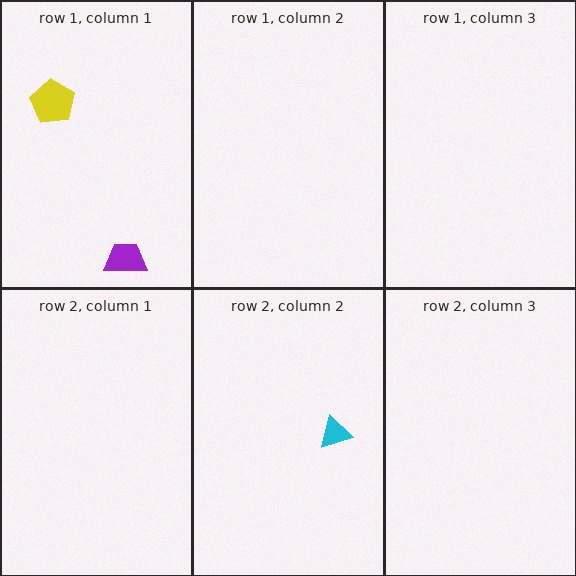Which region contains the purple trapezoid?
The row 1, column 1 region.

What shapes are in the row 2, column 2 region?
The cyan triangle.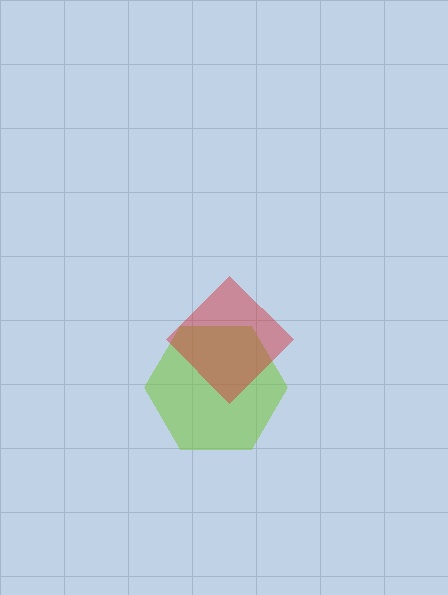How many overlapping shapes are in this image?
There are 2 overlapping shapes in the image.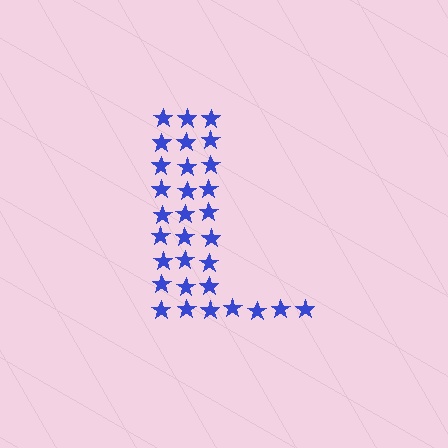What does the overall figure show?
The overall figure shows the letter L.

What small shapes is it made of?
It is made of small stars.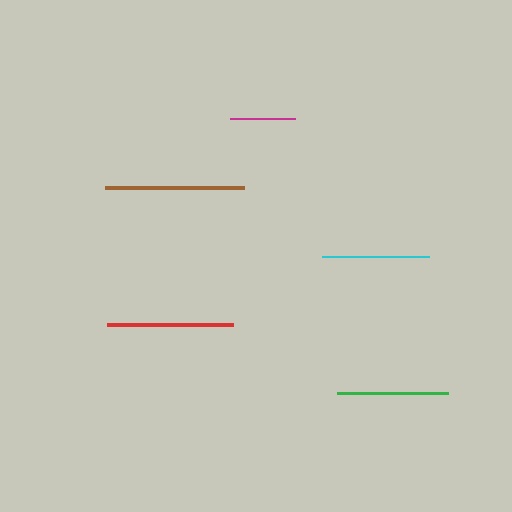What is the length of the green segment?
The green segment is approximately 111 pixels long.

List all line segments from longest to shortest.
From longest to shortest: brown, red, green, cyan, magenta.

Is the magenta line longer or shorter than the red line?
The red line is longer than the magenta line.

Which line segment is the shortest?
The magenta line is the shortest at approximately 65 pixels.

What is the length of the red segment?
The red segment is approximately 126 pixels long.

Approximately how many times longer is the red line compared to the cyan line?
The red line is approximately 1.2 times the length of the cyan line.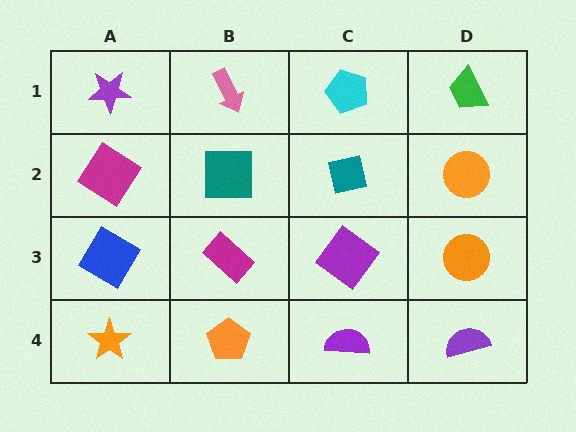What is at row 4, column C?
A purple semicircle.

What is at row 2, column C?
A teal square.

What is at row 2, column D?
An orange circle.